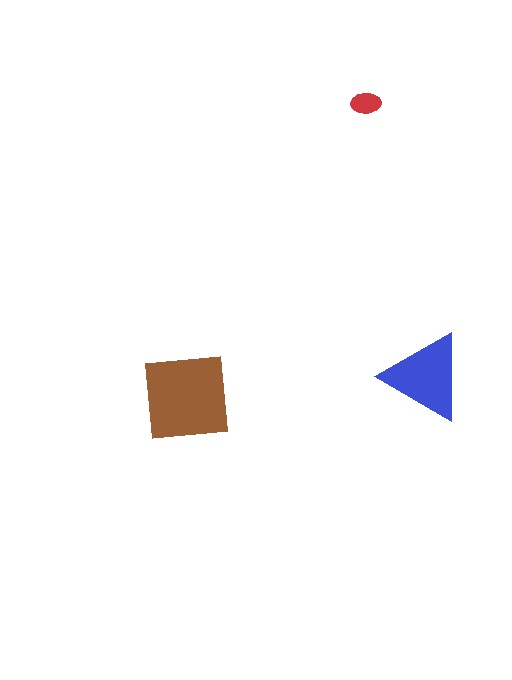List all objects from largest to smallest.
The brown square, the blue triangle, the red ellipse.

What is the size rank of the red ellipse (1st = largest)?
3rd.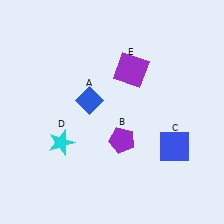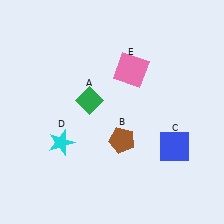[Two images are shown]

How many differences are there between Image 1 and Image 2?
There are 3 differences between the two images.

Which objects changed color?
A changed from blue to green. B changed from purple to brown. E changed from purple to pink.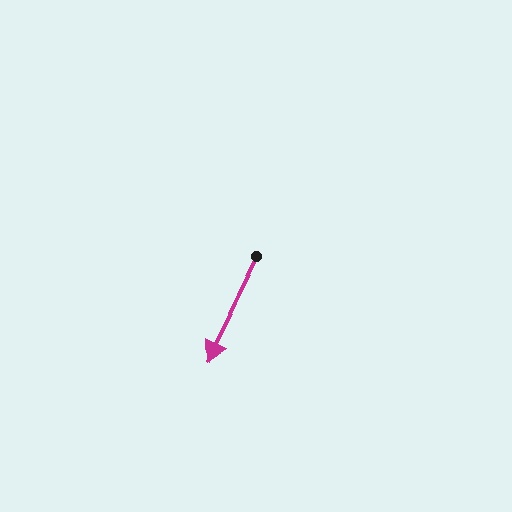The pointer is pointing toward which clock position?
Roughly 7 o'clock.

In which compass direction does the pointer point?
Southwest.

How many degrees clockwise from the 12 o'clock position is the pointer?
Approximately 206 degrees.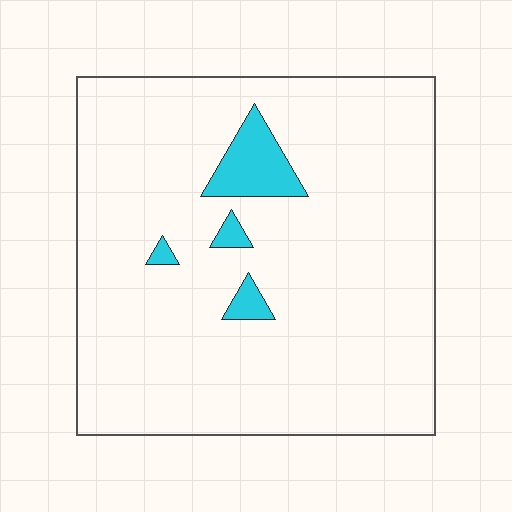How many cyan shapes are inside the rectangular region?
4.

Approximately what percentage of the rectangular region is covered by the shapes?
Approximately 5%.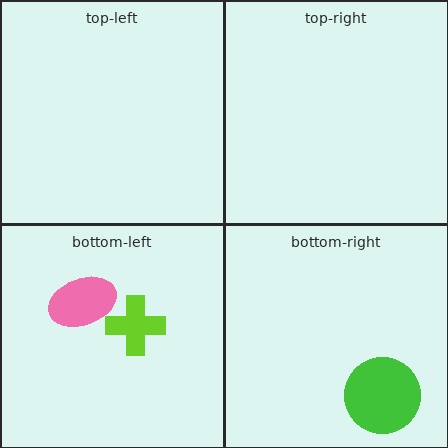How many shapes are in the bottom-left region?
2.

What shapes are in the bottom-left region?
The pink ellipse, the lime cross.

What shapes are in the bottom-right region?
The green circle.